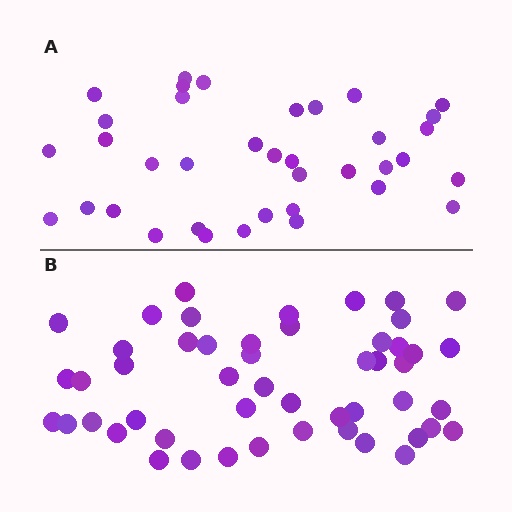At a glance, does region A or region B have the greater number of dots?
Region B (the bottom region) has more dots.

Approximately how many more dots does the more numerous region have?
Region B has approximately 15 more dots than region A.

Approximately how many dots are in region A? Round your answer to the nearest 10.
About 40 dots. (The exact count is 37, which rounds to 40.)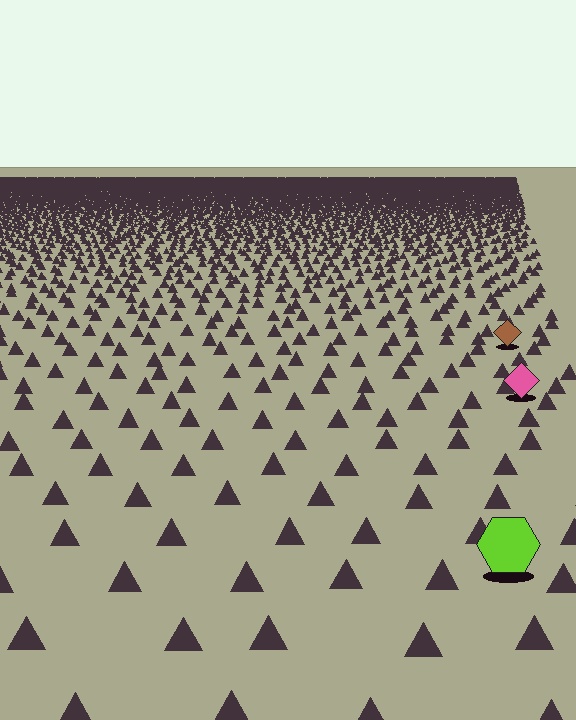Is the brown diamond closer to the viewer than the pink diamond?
No. The pink diamond is closer — you can tell from the texture gradient: the ground texture is coarser near it.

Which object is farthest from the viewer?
The brown diamond is farthest from the viewer. It appears smaller and the ground texture around it is denser.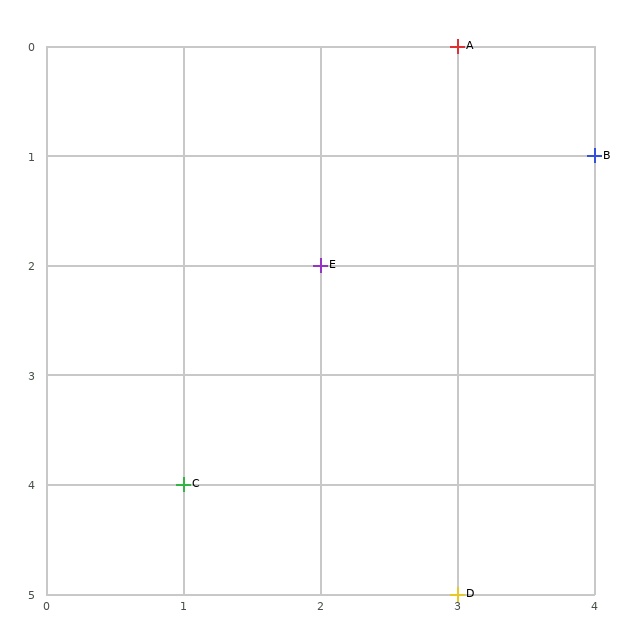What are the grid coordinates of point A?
Point A is at grid coordinates (3, 0).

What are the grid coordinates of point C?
Point C is at grid coordinates (1, 4).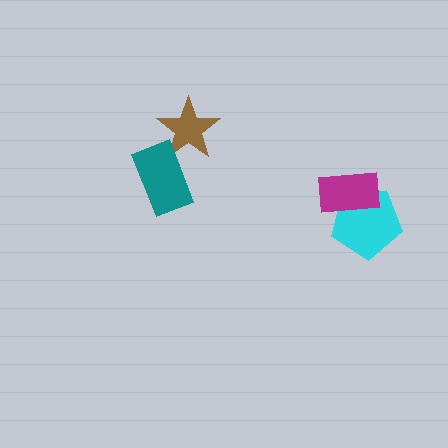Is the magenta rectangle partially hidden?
No, no other shape covers it.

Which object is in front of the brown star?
The teal rectangle is in front of the brown star.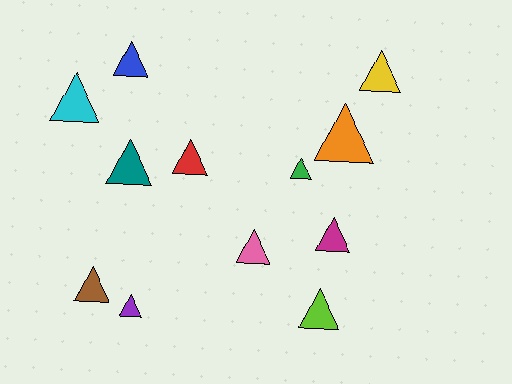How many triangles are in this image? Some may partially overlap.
There are 12 triangles.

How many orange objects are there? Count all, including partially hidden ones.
There is 1 orange object.